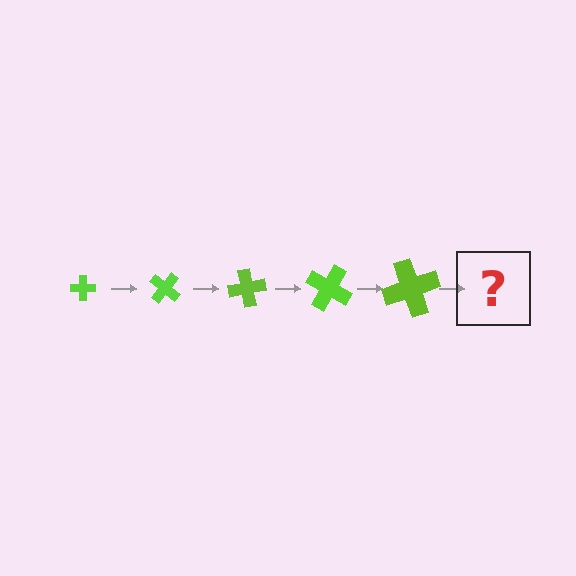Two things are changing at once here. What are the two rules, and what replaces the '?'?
The two rules are that the cross grows larger each step and it rotates 40 degrees each step. The '?' should be a cross, larger than the previous one and rotated 200 degrees from the start.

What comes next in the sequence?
The next element should be a cross, larger than the previous one and rotated 200 degrees from the start.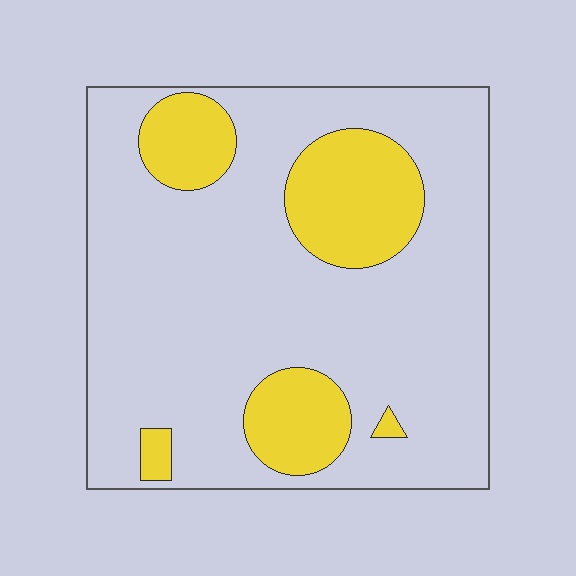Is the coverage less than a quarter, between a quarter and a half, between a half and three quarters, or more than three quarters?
Less than a quarter.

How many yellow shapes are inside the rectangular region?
5.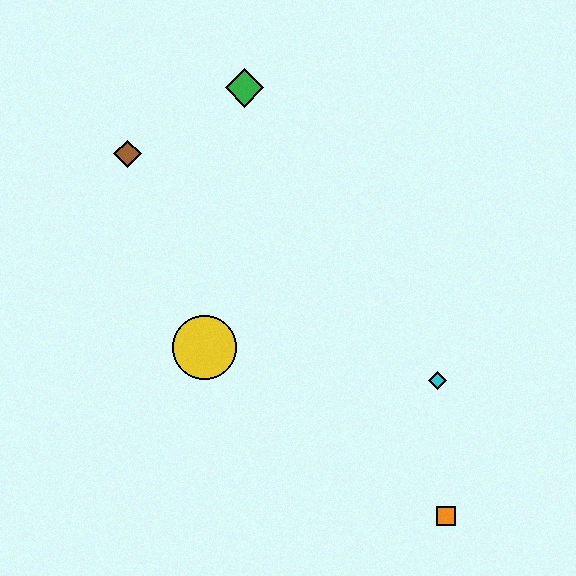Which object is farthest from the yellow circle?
The orange square is farthest from the yellow circle.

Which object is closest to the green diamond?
The brown diamond is closest to the green diamond.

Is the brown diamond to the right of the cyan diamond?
No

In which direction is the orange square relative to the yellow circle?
The orange square is to the right of the yellow circle.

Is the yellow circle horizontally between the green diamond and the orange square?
No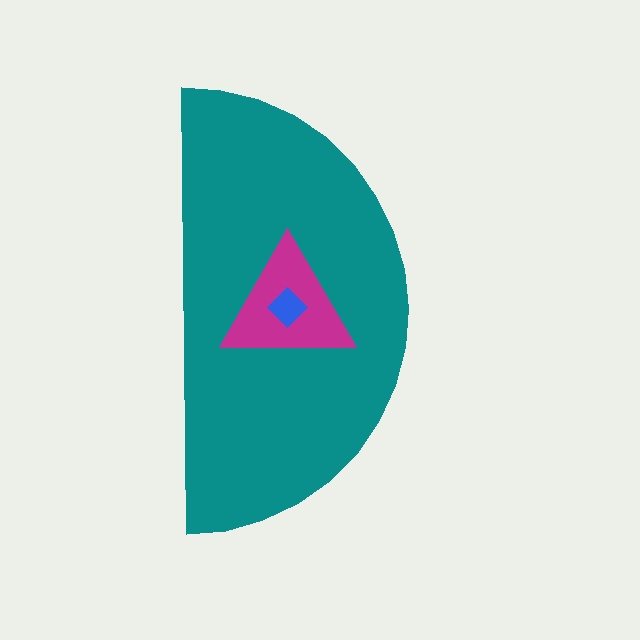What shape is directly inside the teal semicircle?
The magenta triangle.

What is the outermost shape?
The teal semicircle.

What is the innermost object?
The blue diamond.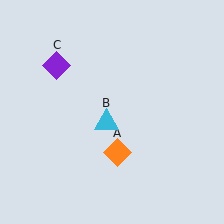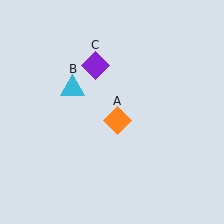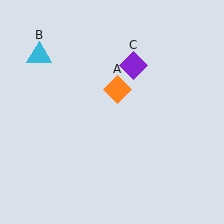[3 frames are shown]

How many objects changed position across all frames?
3 objects changed position: orange diamond (object A), cyan triangle (object B), purple diamond (object C).